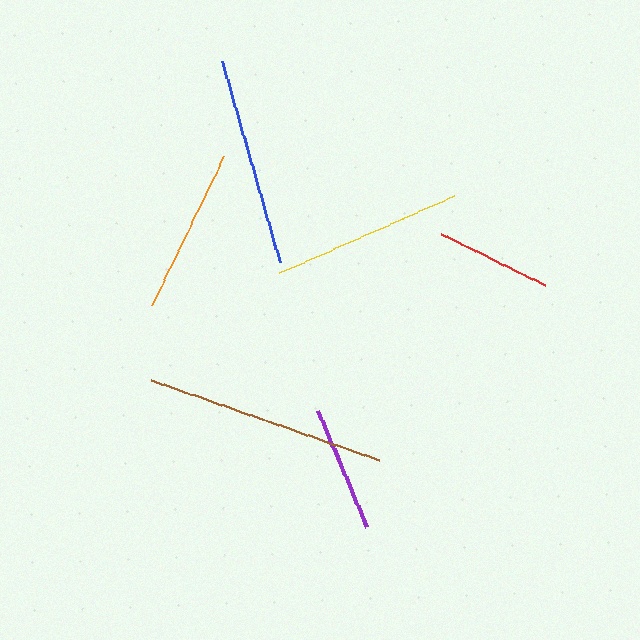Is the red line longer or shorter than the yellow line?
The yellow line is longer than the red line.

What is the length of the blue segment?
The blue segment is approximately 208 pixels long.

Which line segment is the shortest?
The red line is the shortest at approximately 116 pixels.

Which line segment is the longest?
The brown line is the longest at approximately 241 pixels.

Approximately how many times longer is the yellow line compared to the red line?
The yellow line is approximately 1.6 times the length of the red line.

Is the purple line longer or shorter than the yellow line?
The yellow line is longer than the purple line.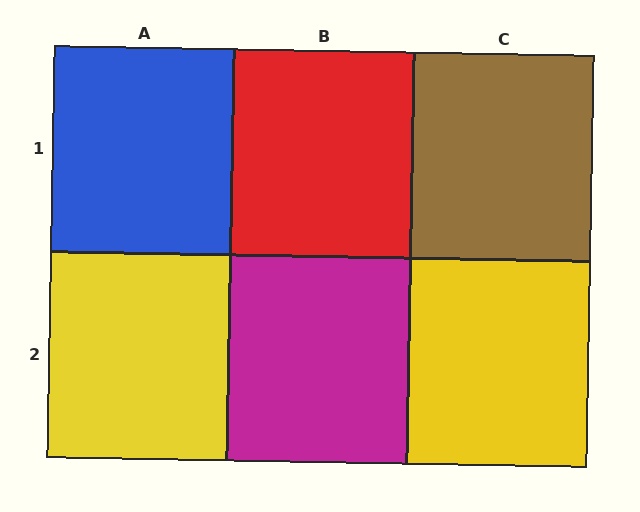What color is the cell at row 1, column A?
Blue.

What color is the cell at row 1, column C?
Brown.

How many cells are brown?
1 cell is brown.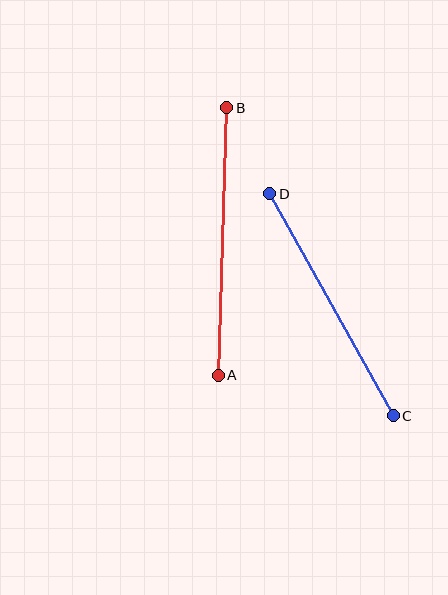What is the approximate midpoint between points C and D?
The midpoint is at approximately (332, 305) pixels.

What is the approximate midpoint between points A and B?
The midpoint is at approximately (222, 242) pixels.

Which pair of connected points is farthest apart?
Points A and B are farthest apart.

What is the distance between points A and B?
The distance is approximately 268 pixels.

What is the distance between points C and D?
The distance is approximately 254 pixels.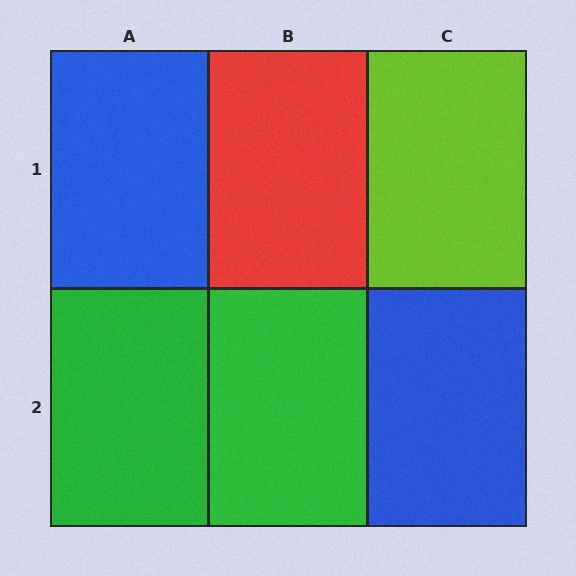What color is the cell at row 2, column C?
Blue.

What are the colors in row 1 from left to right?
Blue, red, lime.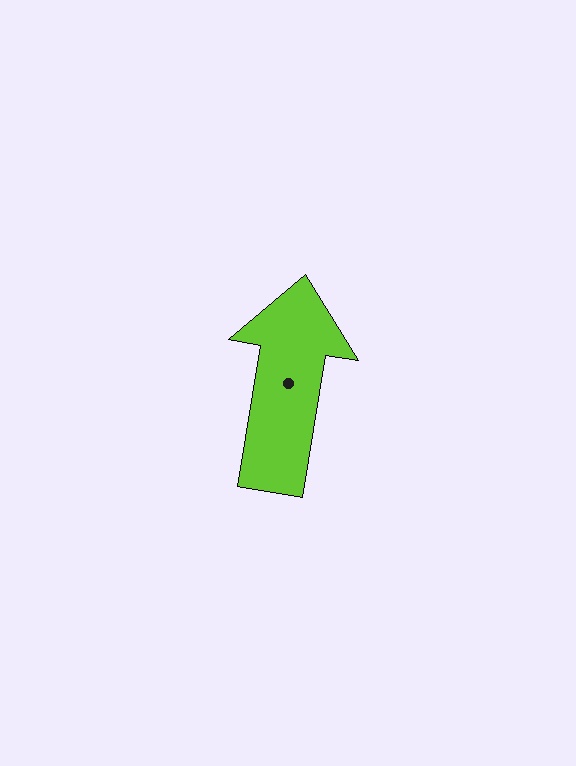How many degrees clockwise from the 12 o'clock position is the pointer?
Approximately 9 degrees.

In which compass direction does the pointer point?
North.